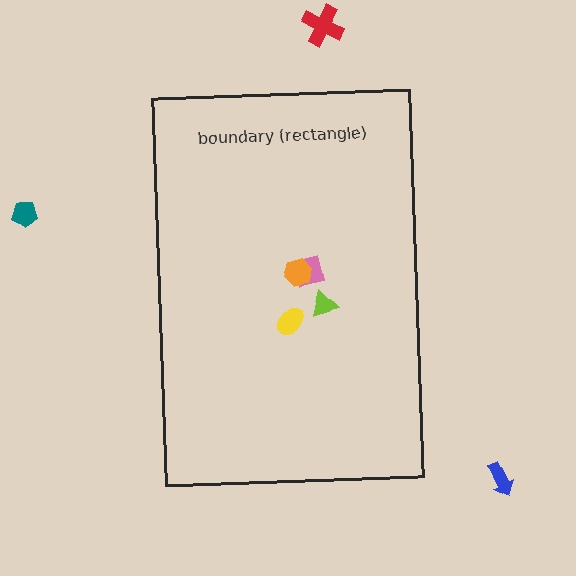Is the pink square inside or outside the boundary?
Inside.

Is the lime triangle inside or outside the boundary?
Inside.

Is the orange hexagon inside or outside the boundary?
Inside.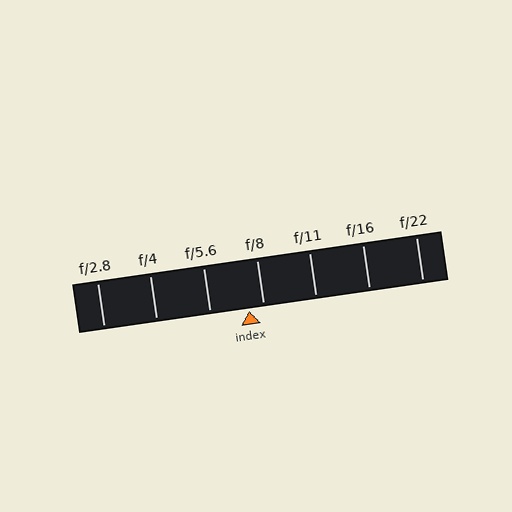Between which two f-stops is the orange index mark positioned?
The index mark is between f/5.6 and f/8.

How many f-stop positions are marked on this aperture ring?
There are 7 f-stop positions marked.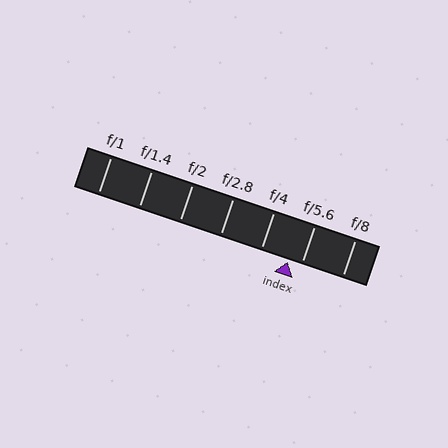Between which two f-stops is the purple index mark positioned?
The index mark is between f/4 and f/5.6.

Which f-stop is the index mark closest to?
The index mark is closest to f/5.6.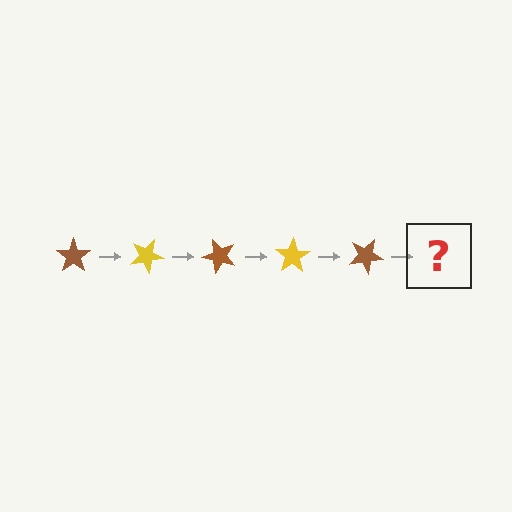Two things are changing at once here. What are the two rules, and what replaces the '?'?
The two rules are that it rotates 25 degrees each step and the color cycles through brown and yellow. The '?' should be a yellow star, rotated 125 degrees from the start.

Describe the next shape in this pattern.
It should be a yellow star, rotated 125 degrees from the start.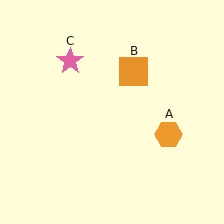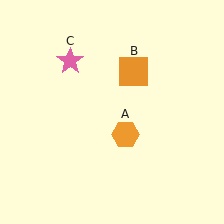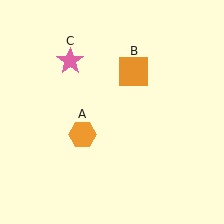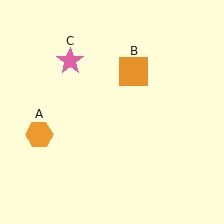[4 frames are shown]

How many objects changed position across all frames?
1 object changed position: orange hexagon (object A).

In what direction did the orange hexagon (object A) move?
The orange hexagon (object A) moved left.